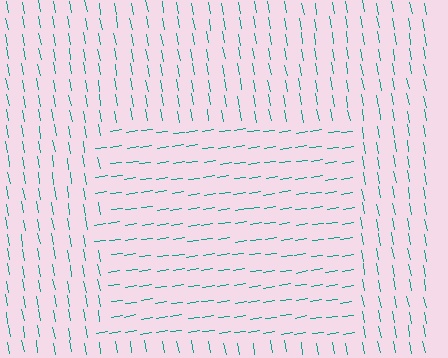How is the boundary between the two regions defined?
The boundary is defined purely by a change in line orientation (approximately 88 degrees difference). All lines are the same color and thickness.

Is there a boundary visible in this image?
Yes, there is a texture boundary formed by a change in line orientation.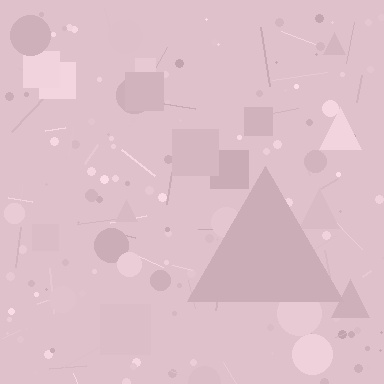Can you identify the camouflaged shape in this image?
The camouflaged shape is a triangle.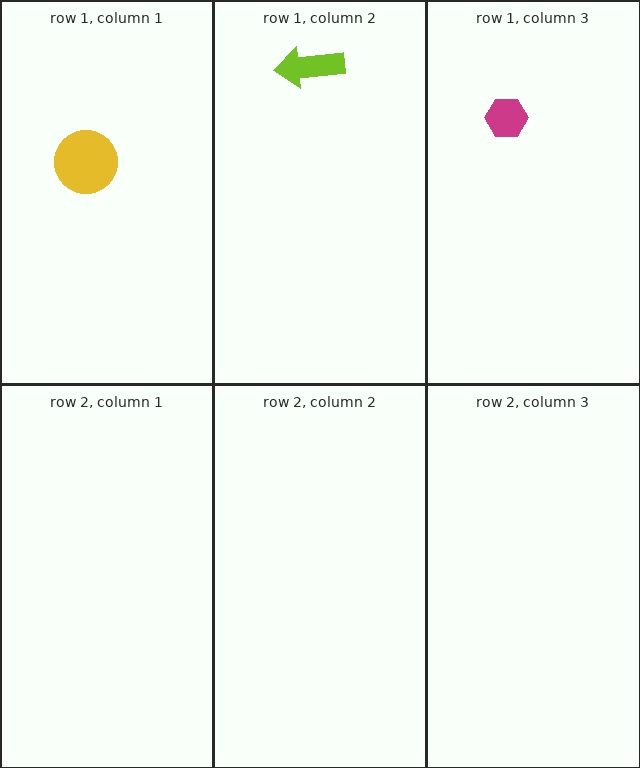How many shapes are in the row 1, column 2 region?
1.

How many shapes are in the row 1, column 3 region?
1.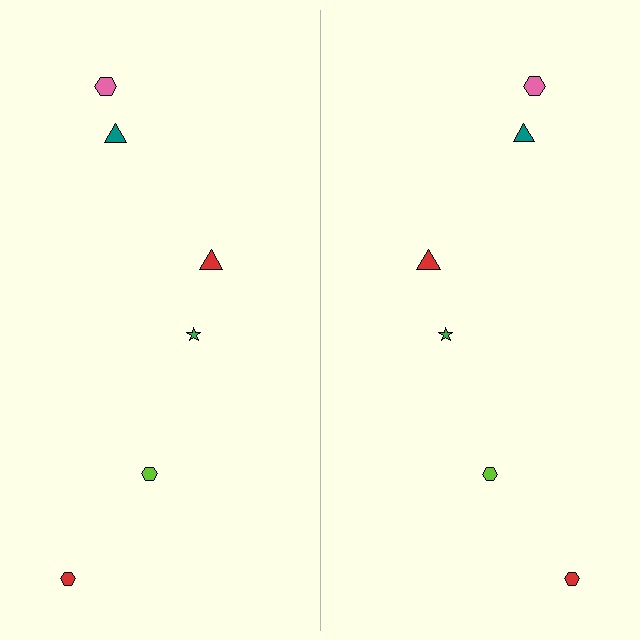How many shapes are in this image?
There are 12 shapes in this image.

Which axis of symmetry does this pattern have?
The pattern has a vertical axis of symmetry running through the center of the image.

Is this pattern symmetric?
Yes, this pattern has bilateral (reflection) symmetry.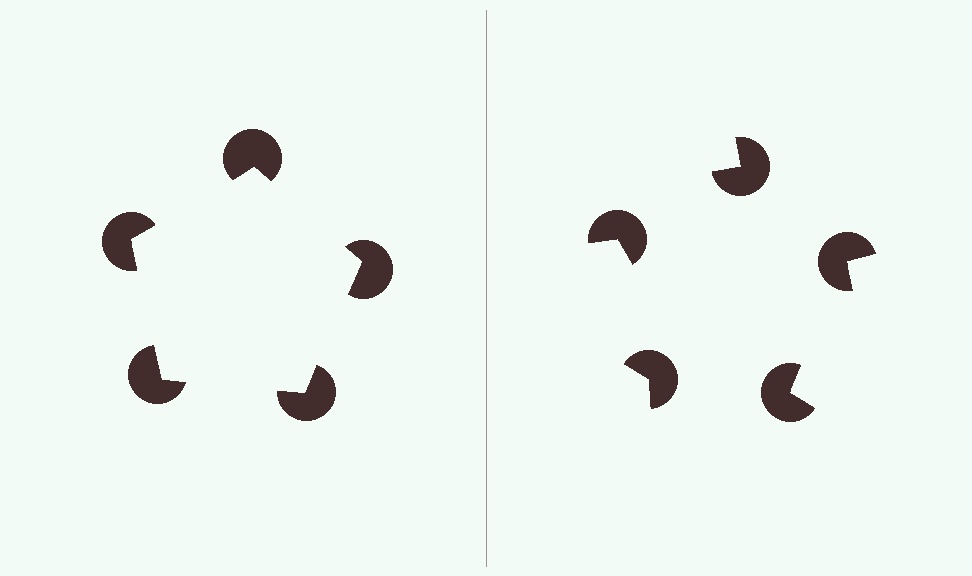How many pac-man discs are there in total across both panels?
10 — 5 on each side.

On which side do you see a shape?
An illusory pentagon appears on the left side. On the right side the wedge cuts are rotated, so no coherent shape forms.